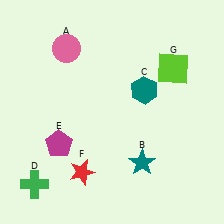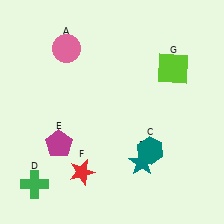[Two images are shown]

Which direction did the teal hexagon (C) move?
The teal hexagon (C) moved down.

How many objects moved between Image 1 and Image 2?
1 object moved between the two images.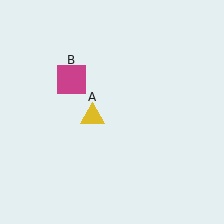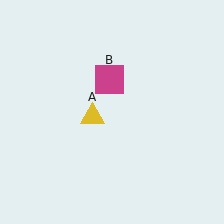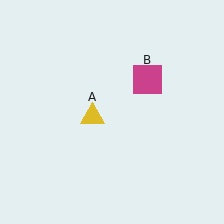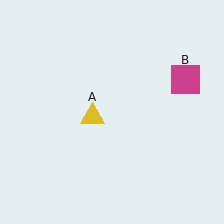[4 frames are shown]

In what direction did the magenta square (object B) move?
The magenta square (object B) moved right.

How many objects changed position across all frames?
1 object changed position: magenta square (object B).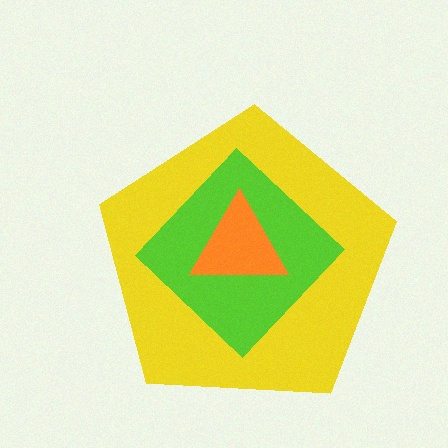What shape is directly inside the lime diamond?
The orange triangle.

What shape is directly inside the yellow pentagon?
The lime diamond.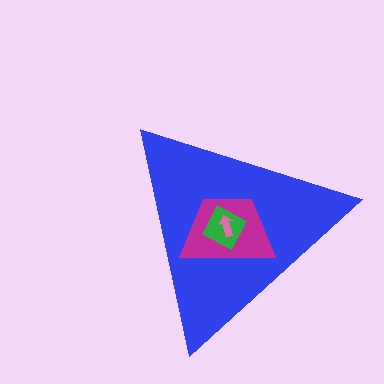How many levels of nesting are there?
4.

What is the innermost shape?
The pink arrow.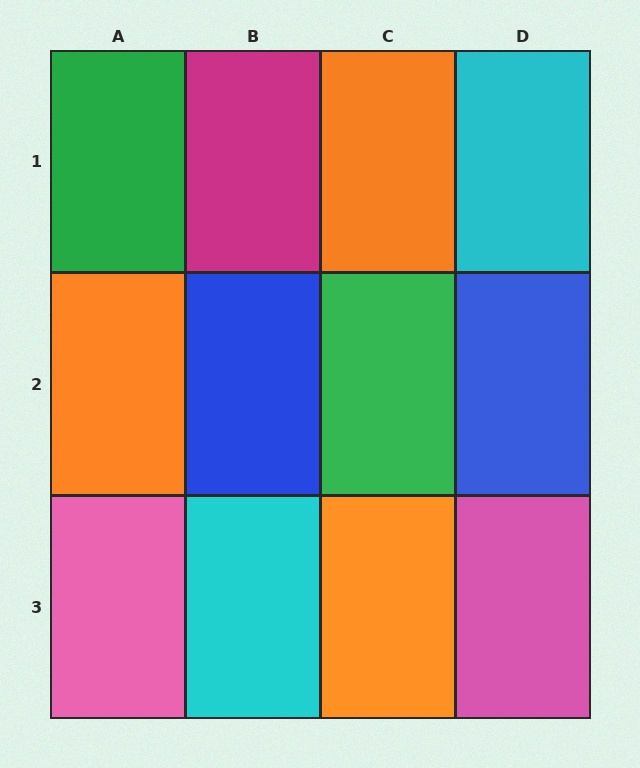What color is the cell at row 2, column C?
Green.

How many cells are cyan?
2 cells are cyan.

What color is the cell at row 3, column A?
Pink.